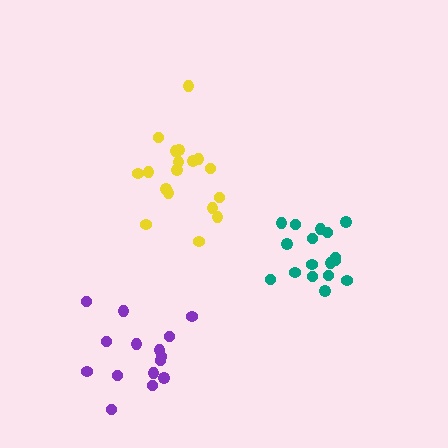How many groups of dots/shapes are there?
There are 3 groups.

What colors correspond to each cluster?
The clusters are colored: teal, purple, yellow.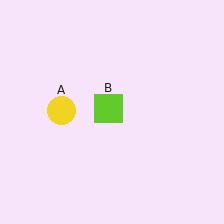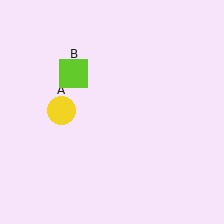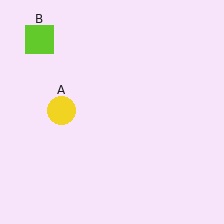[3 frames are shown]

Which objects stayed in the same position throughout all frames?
Yellow circle (object A) remained stationary.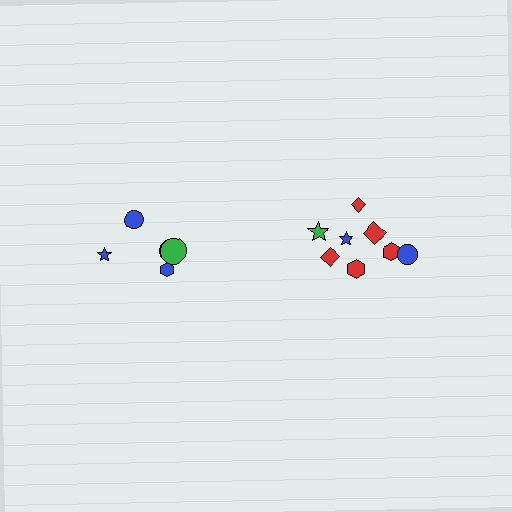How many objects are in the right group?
There are 8 objects.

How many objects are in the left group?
There are 5 objects.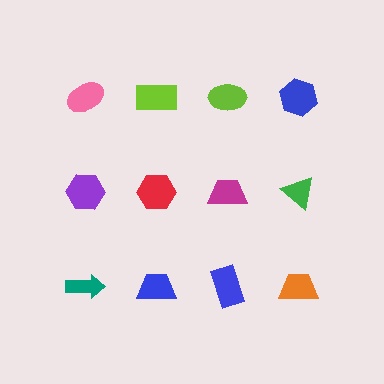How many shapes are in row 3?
4 shapes.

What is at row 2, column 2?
A red hexagon.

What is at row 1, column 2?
A lime rectangle.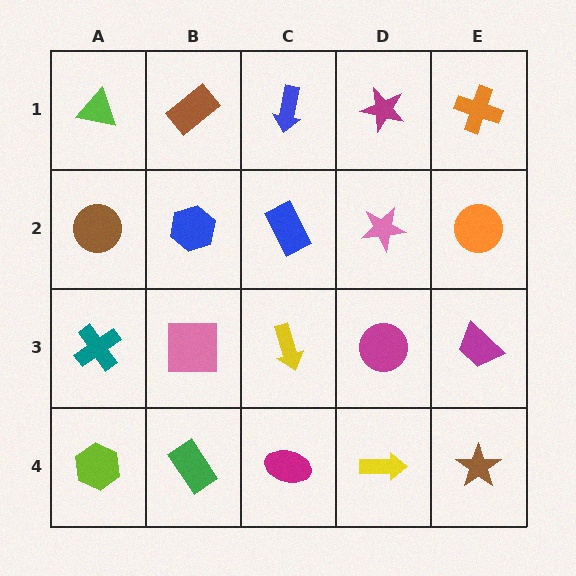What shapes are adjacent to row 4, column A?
A teal cross (row 3, column A), a green rectangle (row 4, column B).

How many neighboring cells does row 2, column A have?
3.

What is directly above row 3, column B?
A blue hexagon.